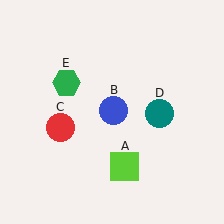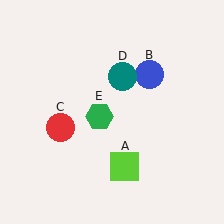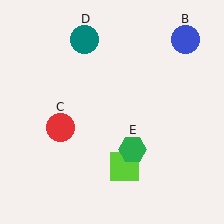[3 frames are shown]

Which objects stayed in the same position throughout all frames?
Lime square (object A) and red circle (object C) remained stationary.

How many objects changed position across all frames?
3 objects changed position: blue circle (object B), teal circle (object D), green hexagon (object E).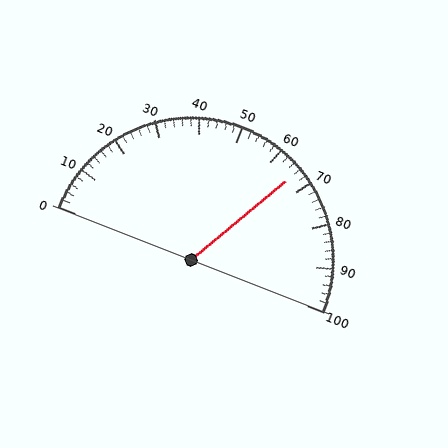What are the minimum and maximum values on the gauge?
The gauge ranges from 0 to 100.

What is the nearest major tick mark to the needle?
The nearest major tick mark is 70.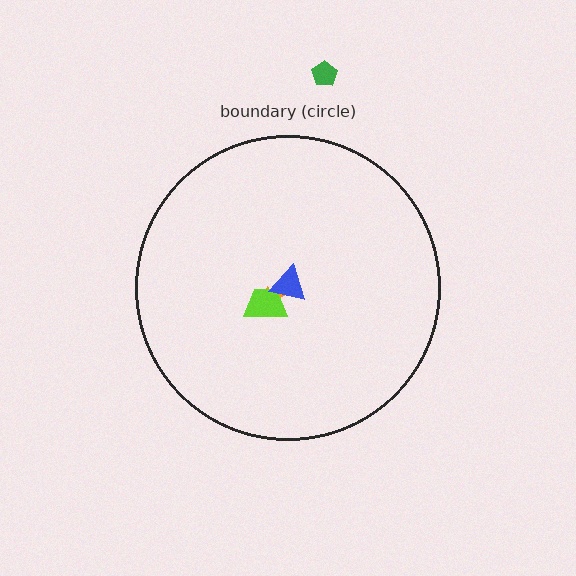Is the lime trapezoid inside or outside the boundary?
Inside.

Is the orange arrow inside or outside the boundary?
Inside.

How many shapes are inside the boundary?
3 inside, 1 outside.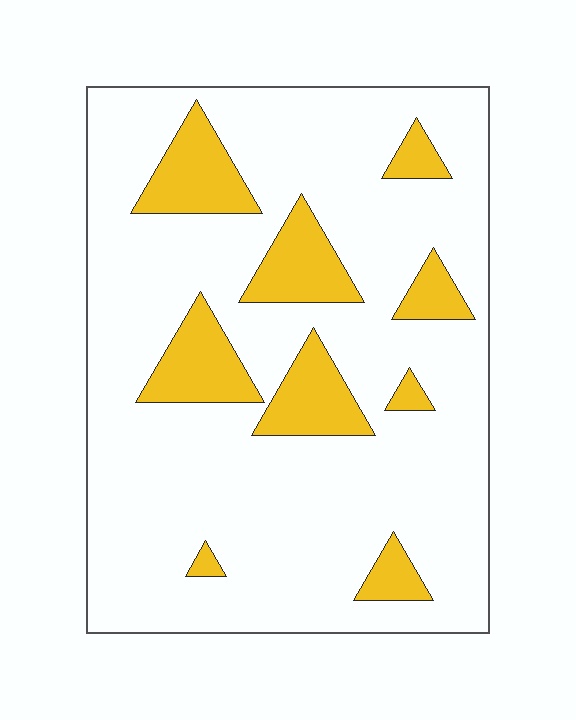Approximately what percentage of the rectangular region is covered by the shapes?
Approximately 20%.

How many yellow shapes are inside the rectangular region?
9.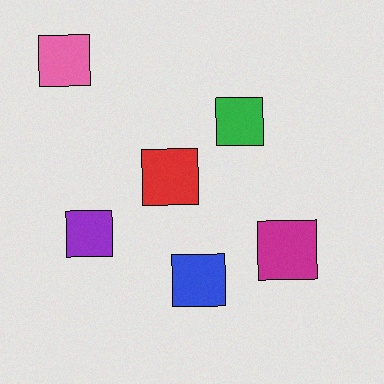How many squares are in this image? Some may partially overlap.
There are 6 squares.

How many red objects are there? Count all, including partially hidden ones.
There is 1 red object.